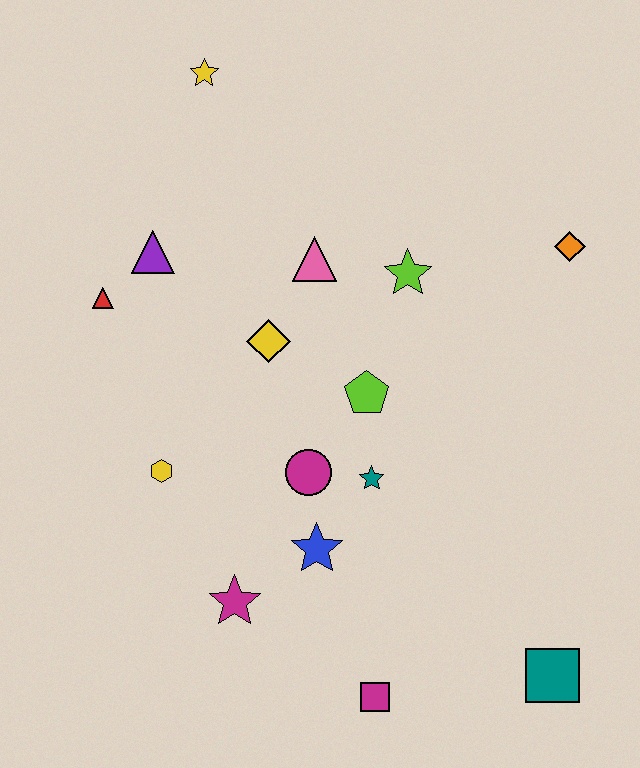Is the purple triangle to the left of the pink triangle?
Yes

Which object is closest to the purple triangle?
The red triangle is closest to the purple triangle.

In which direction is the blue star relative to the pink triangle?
The blue star is below the pink triangle.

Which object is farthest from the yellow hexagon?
The orange diamond is farthest from the yellow hexagon.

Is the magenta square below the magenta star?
Yes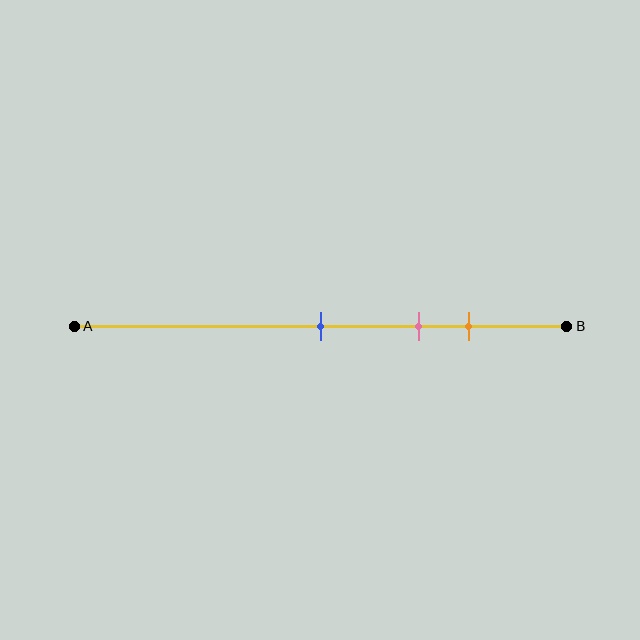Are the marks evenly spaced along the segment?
Yes, the marks are approximately evenly spaced.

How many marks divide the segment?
There are 3 marks dividing the segment.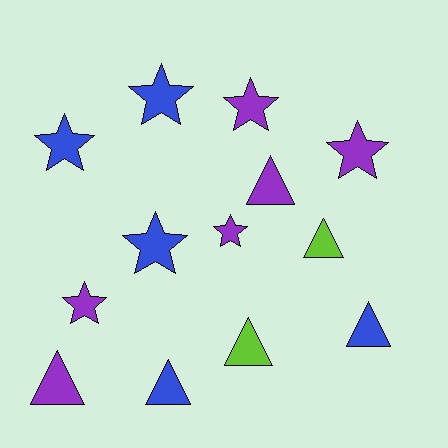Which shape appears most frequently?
Star, with 7 objects.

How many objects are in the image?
There are 13 objects.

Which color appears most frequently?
Purple, with 6 objects.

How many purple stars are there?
There are 4 purple stars.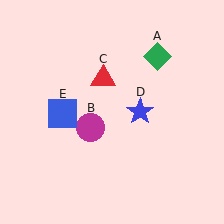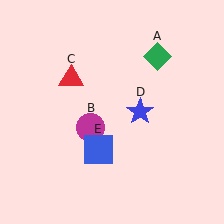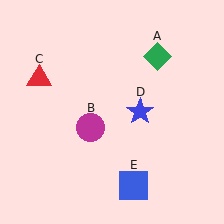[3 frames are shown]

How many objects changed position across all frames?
2 objects changed position: red triangle (object C), blue square (object E).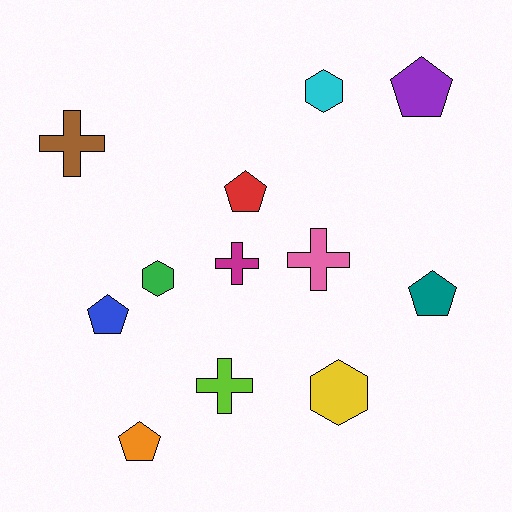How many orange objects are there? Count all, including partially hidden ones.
There is 1 orange object.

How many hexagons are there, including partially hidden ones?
There are 3 hexagons.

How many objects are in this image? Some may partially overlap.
There are 12 objects.